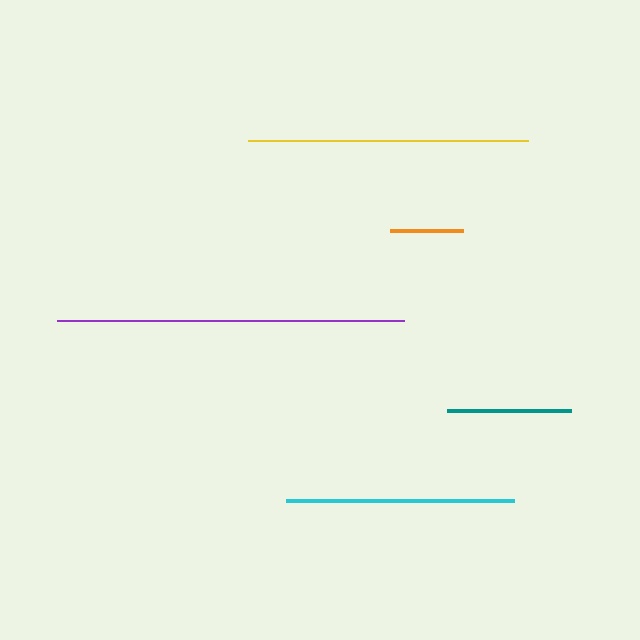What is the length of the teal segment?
The teal segment is approximately 124 pixels long.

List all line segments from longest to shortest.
From longest to shortest: purple, yellow, cyan, teal, orange.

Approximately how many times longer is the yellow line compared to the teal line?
The yellow line is approximately 2.3 times the length of the teal line.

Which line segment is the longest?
The purple line is the longest at approximately 347 pixels.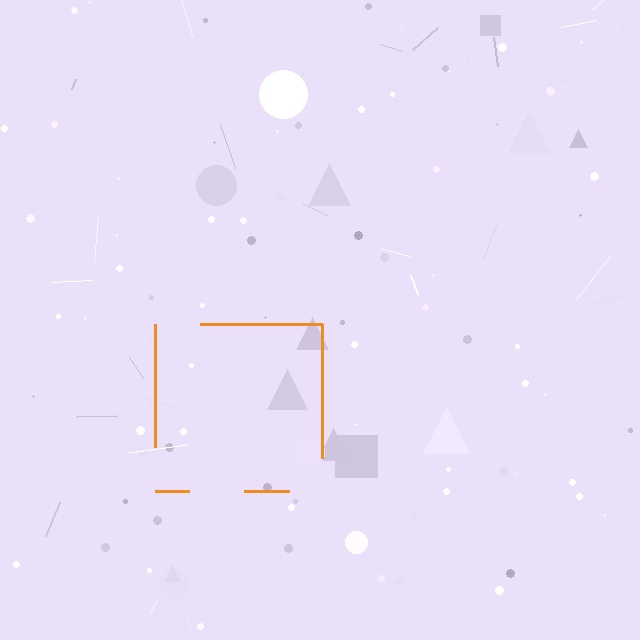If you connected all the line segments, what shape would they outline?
They would outline a square.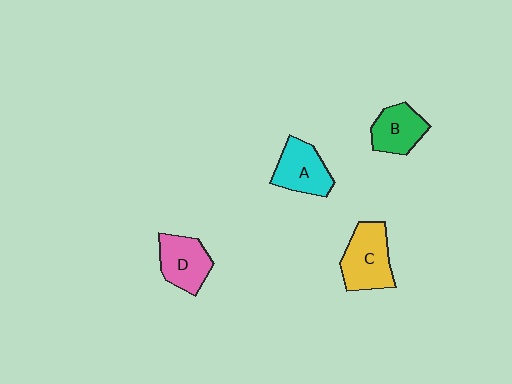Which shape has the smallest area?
Shape B (green).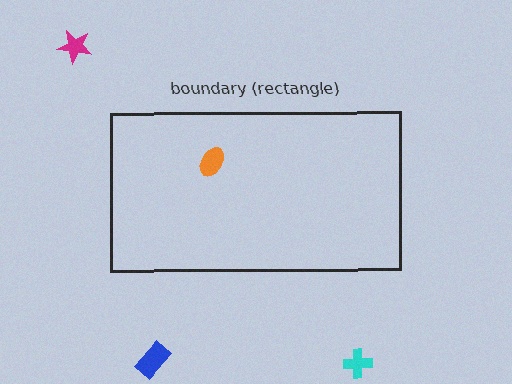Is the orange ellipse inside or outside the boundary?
Inside.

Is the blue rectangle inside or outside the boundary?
Outside.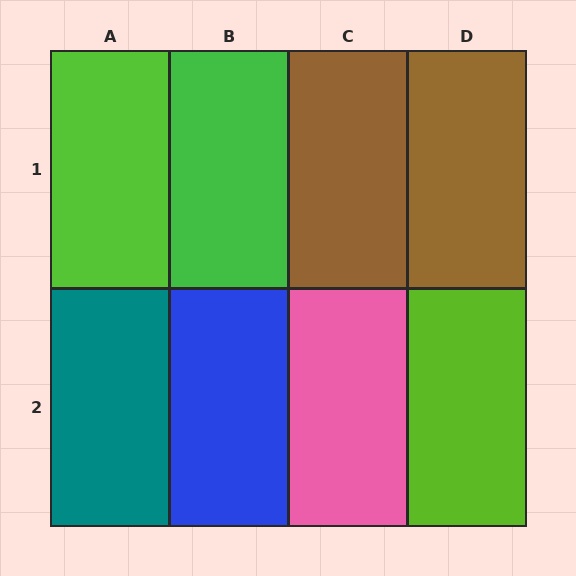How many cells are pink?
1 cell is pink.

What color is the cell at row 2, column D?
Lime.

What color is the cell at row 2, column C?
Pink.